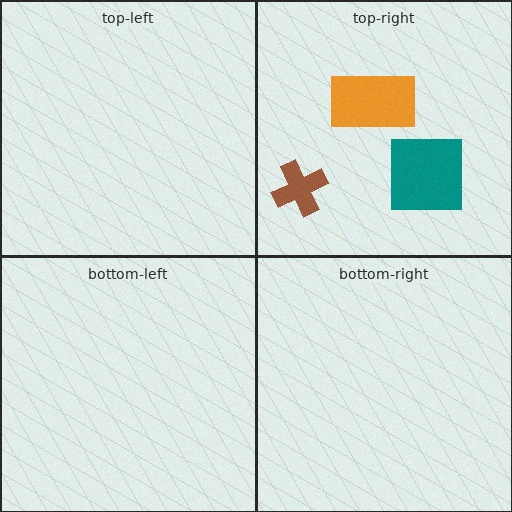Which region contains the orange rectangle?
The top-right region.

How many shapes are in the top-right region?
3.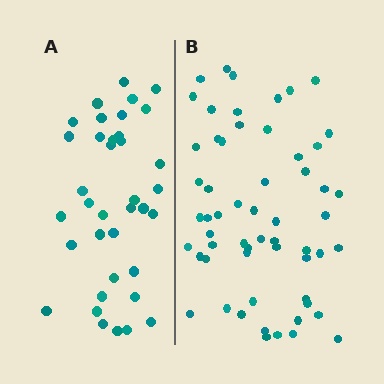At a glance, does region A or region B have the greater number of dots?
Region B (the right region) has more dots.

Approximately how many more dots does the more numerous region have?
Region B has approximately 20 more dots than region A.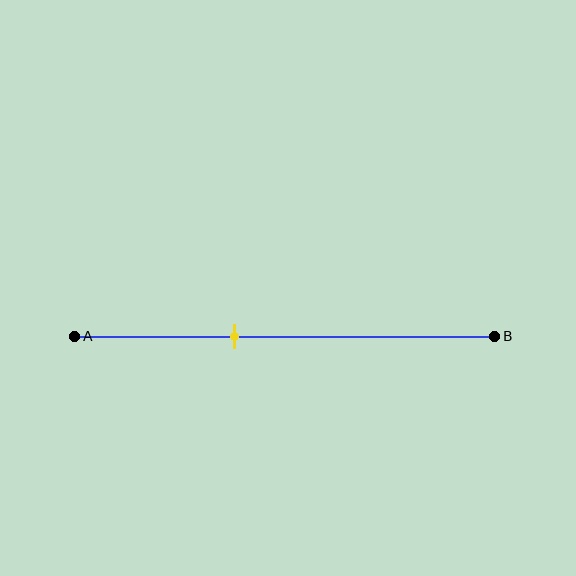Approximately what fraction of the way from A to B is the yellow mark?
The yellow mark is approximately 40% of the way from A to B.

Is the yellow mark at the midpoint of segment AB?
No, the mark is at about 40% from A, not at the 50% midpoint.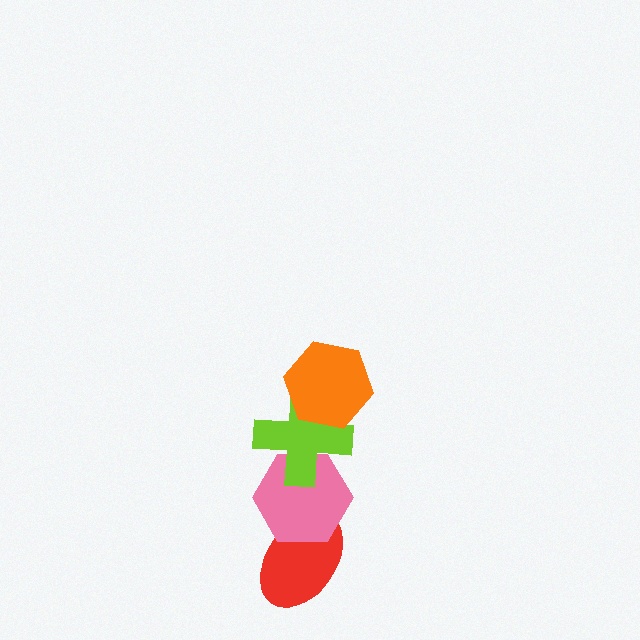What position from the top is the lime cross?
The lime cross is 2nd from the top.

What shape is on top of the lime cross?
The orange hexagon is on top of the lime cross.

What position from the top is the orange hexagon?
The orange hexagon is 1st from the top.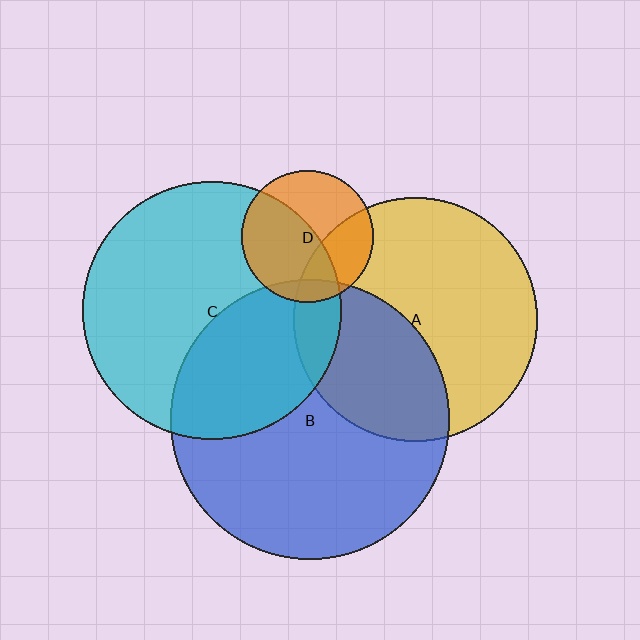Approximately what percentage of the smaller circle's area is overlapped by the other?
Approximately 10%.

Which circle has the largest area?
Circle B (blue).